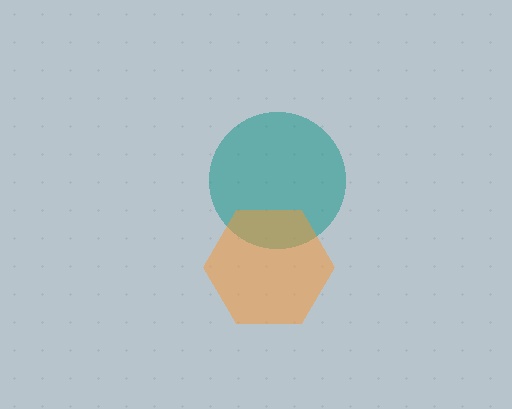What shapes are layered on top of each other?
The layered shapes are: a teal circle, an orange hexagon.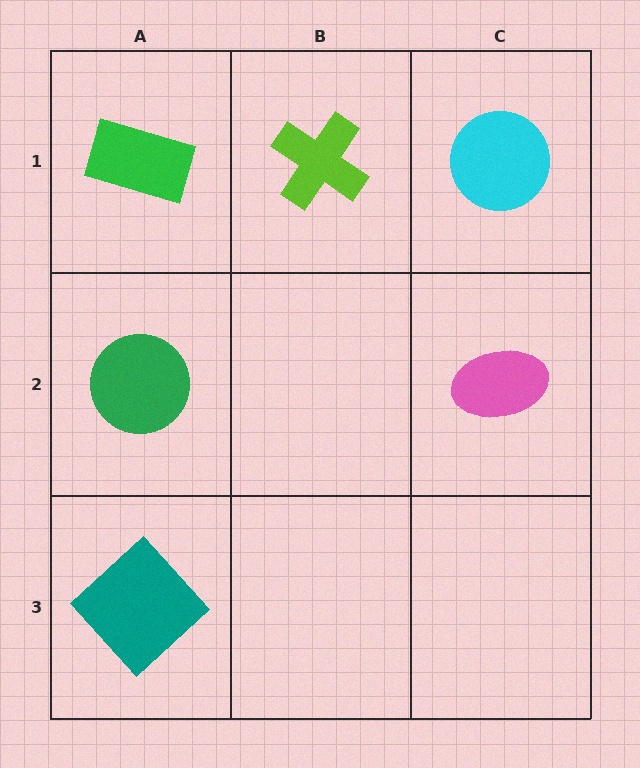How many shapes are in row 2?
2 shapes.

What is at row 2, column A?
A green circle.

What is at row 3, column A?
A teal diamond.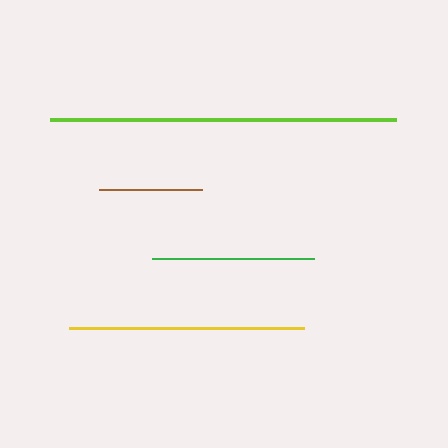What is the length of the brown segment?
The brown segment is approximately 103 pixels long.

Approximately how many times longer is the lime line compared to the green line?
The lime line is approximately 2.1 times the length of the green line.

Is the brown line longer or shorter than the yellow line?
The yellow line is longer than the brown line.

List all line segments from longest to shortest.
From longest to shortest: lime, yellow, green, brown.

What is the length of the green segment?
The green segment is approximately 162 pixels long.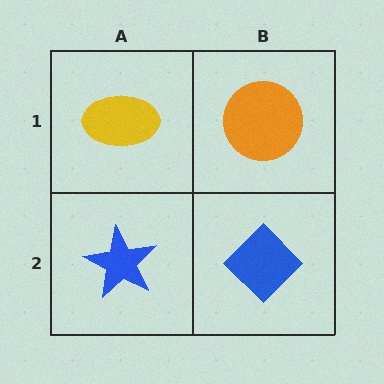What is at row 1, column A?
A yellow ellipse.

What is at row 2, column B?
A blue diamond.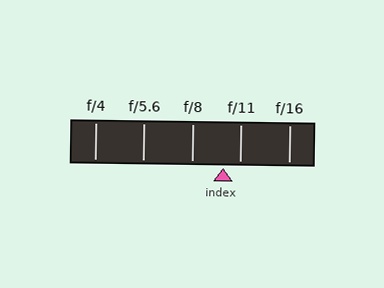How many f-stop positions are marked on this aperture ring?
There are 5 f-stop positions marked.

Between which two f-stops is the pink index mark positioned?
The index mark is between f/8 and f/11.